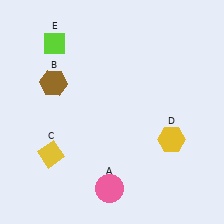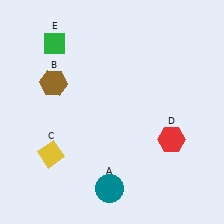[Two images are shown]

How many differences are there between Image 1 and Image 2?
There are 3 differences between the two images.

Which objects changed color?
A changed from pink to teal. D changed from yellow to red. E changed from lime to green.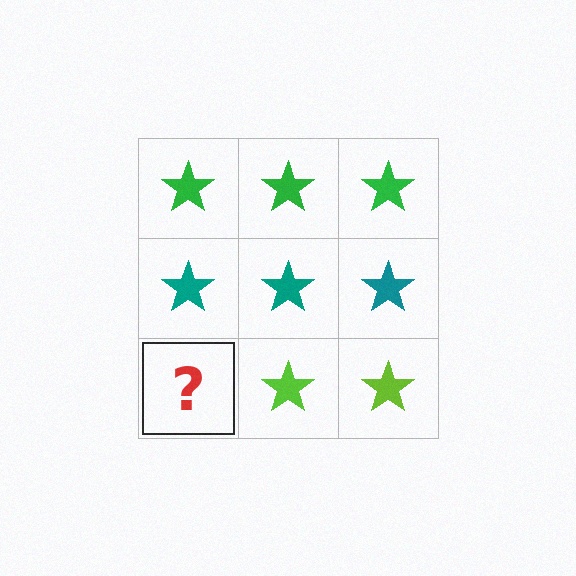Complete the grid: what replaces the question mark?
The question mark should be replaced with a lime star.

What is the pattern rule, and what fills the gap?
The rule is that each row has a consistent color. The gap should be filled with a lime star.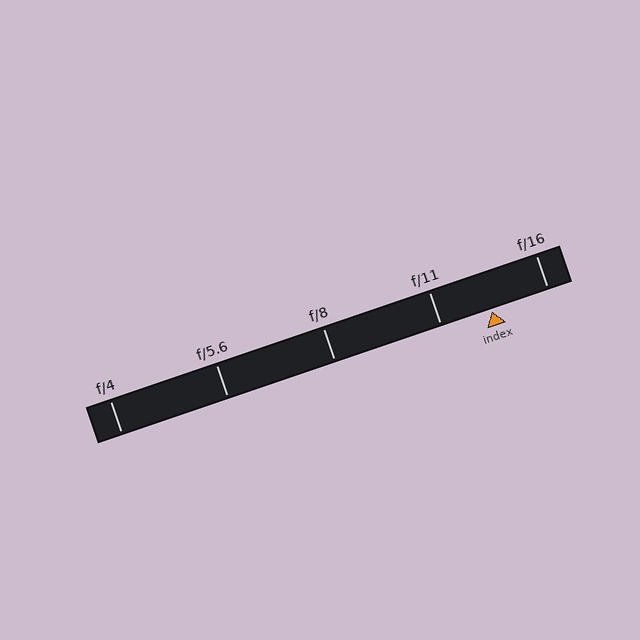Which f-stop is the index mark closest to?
The index mark is closest to f/11.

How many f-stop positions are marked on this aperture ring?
There are 5 f-stop positions marked.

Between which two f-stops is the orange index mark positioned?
The index mark is between f/11 and f/16.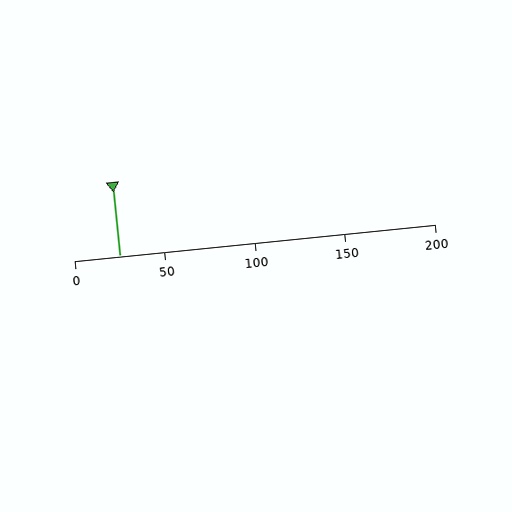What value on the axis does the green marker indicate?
The marker indicates approximately 25.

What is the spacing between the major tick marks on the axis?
The major ticks are spaced 50 apart.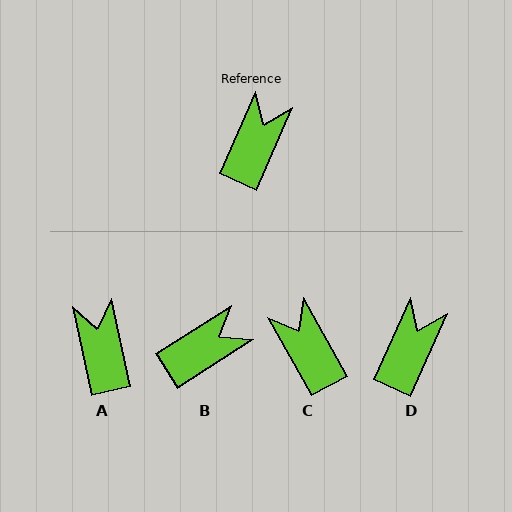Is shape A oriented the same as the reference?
No, it is off by about 36 degrees.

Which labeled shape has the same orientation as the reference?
D.